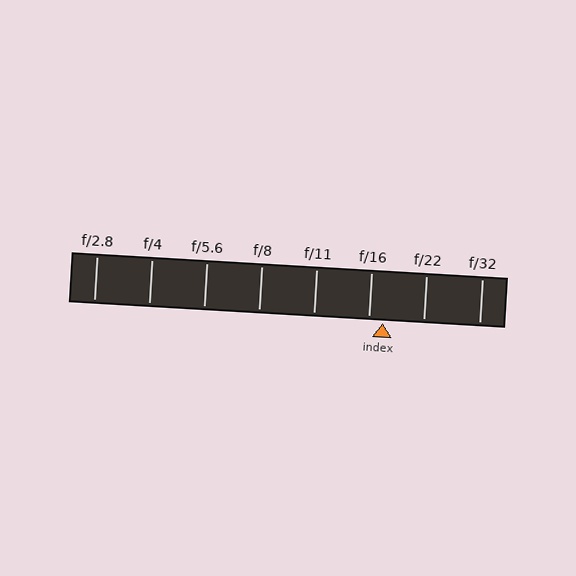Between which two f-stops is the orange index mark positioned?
The index mark is between f/16 and f/22.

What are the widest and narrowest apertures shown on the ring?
The widest aperture shown is f/2.8 and the narrowest is f/32.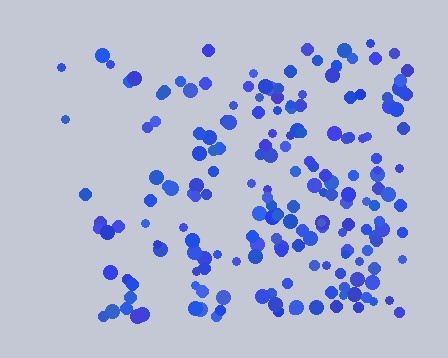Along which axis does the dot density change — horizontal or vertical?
Horizontal.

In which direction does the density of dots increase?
From left to right, with the right side densest.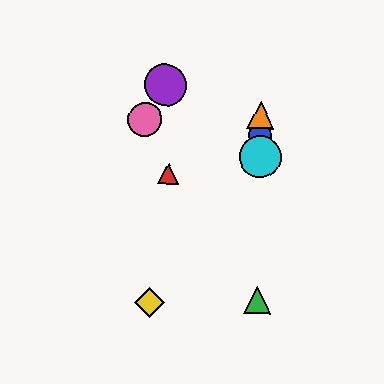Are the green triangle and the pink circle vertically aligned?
No, the green triangle is at x≈257 and the pink circle is at x≈145.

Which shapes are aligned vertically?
The blue circle, the green triangle, the orange triangle, the cyan circle are aligned vertically.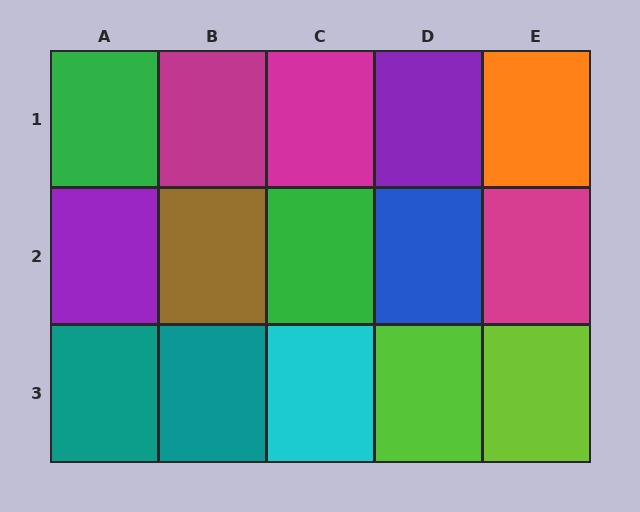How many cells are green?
2 cells are green.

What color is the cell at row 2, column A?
Purple.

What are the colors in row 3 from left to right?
Teal, teal, cyan, lime, lime.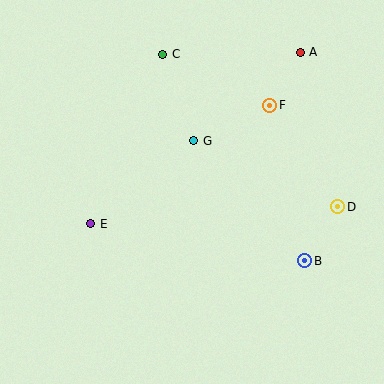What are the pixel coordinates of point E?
Point E is at (91, 224).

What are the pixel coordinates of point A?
Point A is at (300, 52).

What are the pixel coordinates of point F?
Point F is at (270, 105).